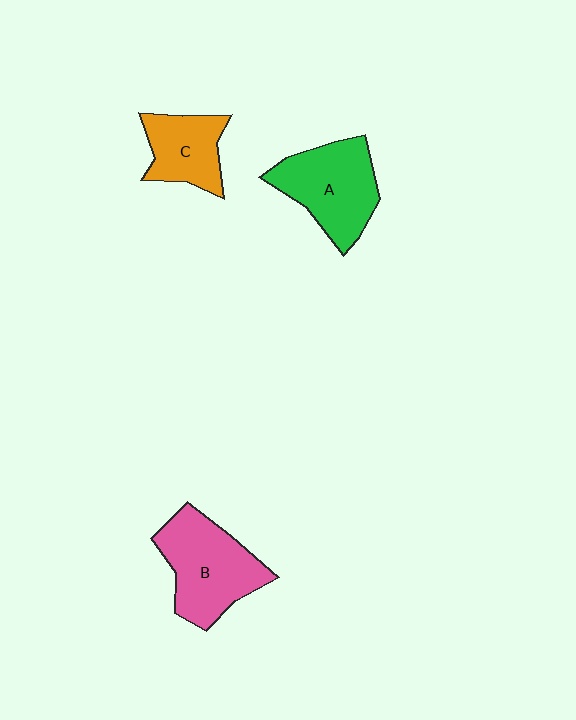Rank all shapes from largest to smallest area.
From largest to smallest: B (pink), A (green), C (orange).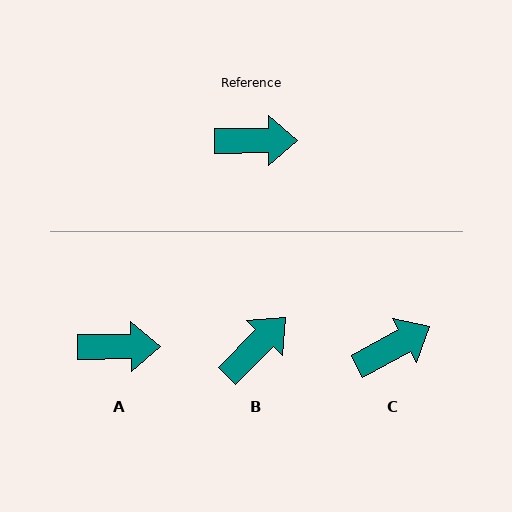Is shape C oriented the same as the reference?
No, it is off by about 28 degrees.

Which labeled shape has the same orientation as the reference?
A.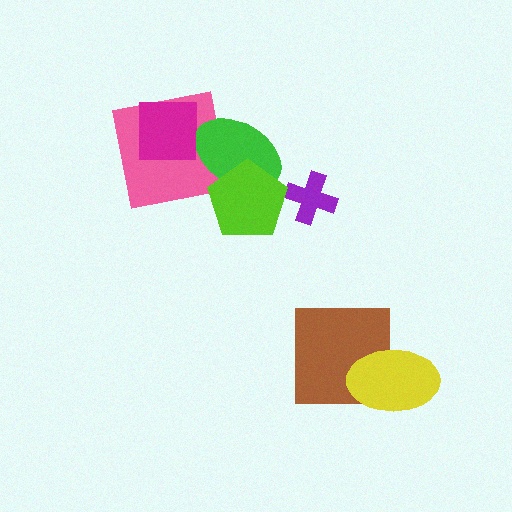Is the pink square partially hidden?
Yes, it is partially covered by another shape.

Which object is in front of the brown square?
The yellow ellipse is in front of the brown square.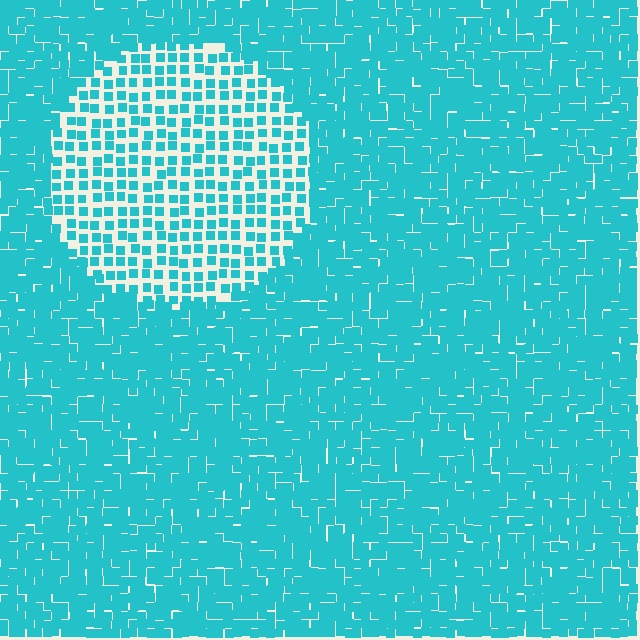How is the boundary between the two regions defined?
The boundary is defined by a change in element density (approximately 2.2x ratio). All elements are the same color, size, and shape.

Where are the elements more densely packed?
The elements are more densely packed outside the circle boundary.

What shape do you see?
I see a circle.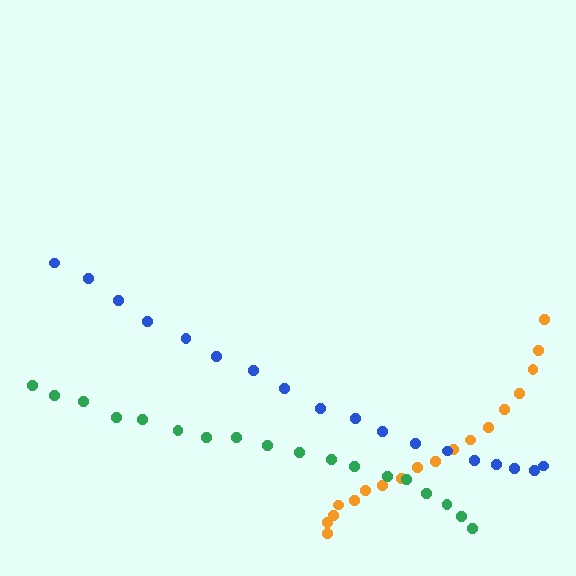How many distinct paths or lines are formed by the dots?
There are 3 distinct paths.